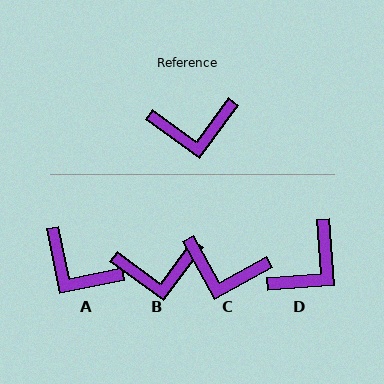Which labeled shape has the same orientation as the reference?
B.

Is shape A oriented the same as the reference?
No, it is off by about 42 degrees.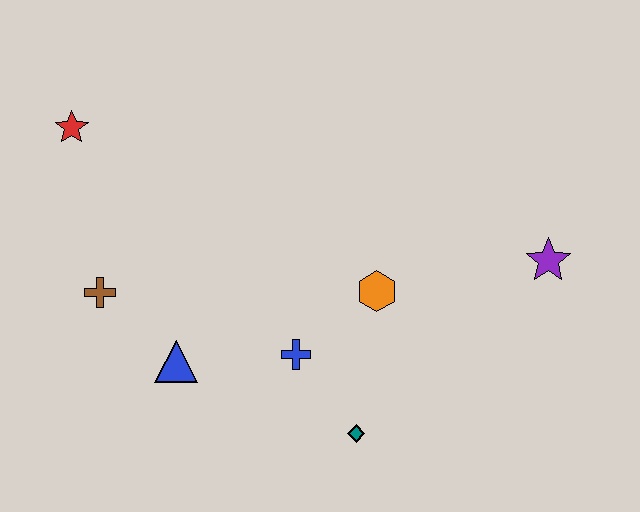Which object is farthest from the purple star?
The red star is farthest from the purple star.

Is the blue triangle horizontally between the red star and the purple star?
Yes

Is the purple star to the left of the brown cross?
No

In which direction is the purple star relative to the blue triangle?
The purple star is to the right of the blue triangle.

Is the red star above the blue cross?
Yes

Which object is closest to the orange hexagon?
The blue cross is closest to the orange hexagon.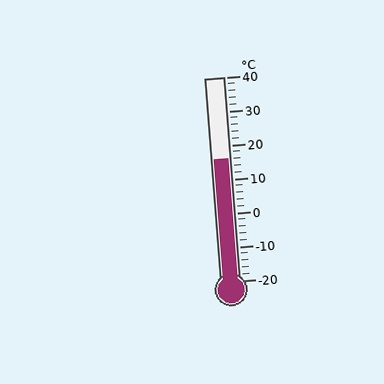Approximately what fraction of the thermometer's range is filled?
The thermometer is filled to approximately 60% of its range.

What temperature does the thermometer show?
The thermometer shows approximately 16°C.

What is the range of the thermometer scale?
The thermometer scale ranges from -20°C to 40°C.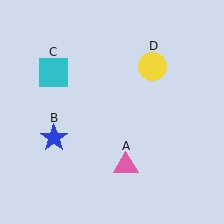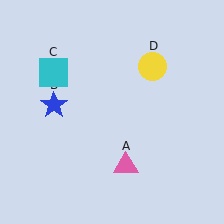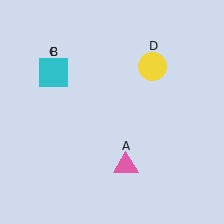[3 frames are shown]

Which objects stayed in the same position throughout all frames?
Pink triangle (object A) and cyan square (object C) and yellow circle (object D) remained stationary.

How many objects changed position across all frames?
1 object changed position: blue star (object B).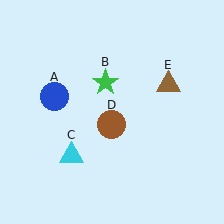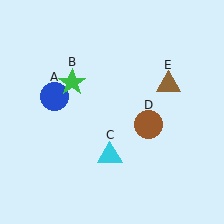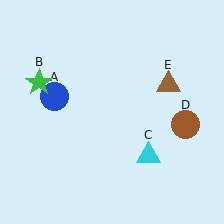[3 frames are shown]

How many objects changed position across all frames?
3 objects changed position: green star (object B), cyan triangle (object C), brown circle (object D).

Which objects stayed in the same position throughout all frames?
Blue circle (object A) and brown triangle (object E) remained stationary.